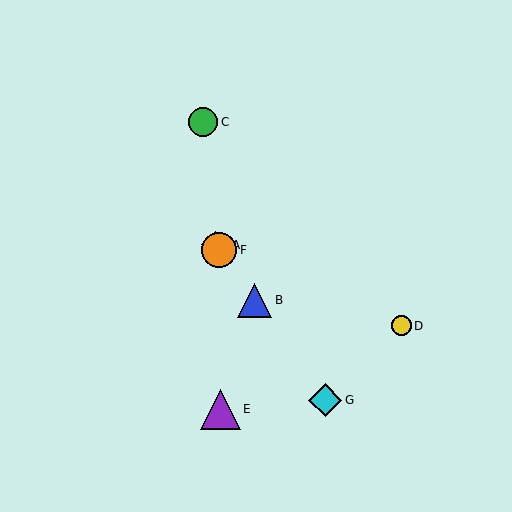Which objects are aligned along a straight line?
Objects A, B, F, G are aligned along a straight line.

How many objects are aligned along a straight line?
4 objects (A, B, F, G) are aligned along a straight line.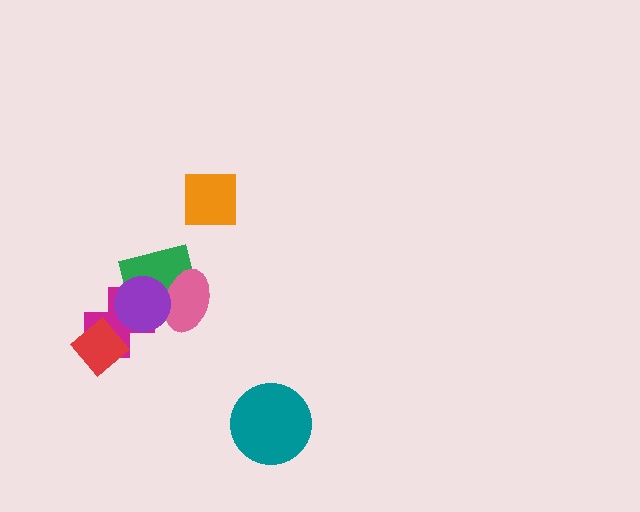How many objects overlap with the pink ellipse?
2 objects overlap with the pink ellipse.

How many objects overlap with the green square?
3 objects overlap with the green square.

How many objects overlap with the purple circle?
3 objects overlap with the purple circle.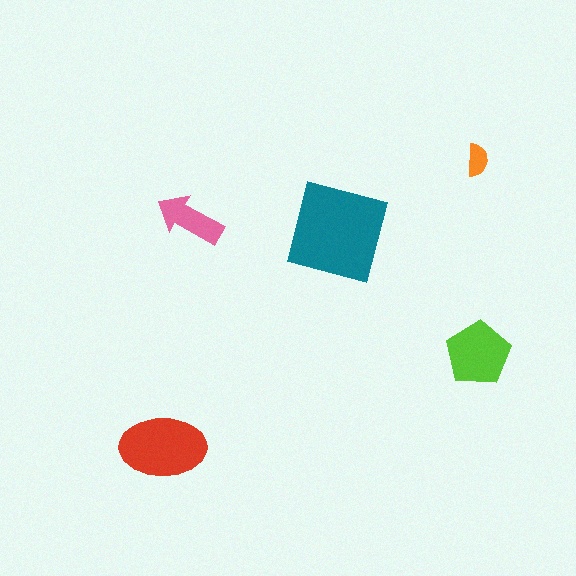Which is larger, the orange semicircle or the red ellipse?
The red ellipse.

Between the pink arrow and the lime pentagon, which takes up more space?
The lime pentagon.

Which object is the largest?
The teal square.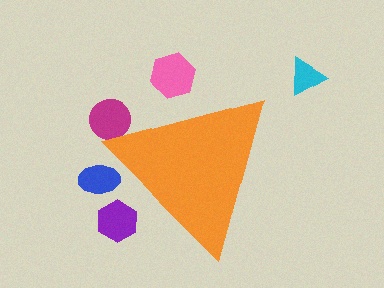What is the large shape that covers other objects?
An orange triangle.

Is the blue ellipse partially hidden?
Yes, the blue ellipse is partially hidden behind the orange triangle.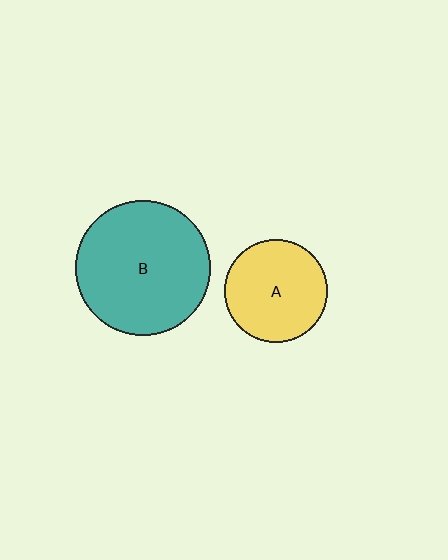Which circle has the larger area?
Circle B (teal).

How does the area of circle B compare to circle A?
Approximately 1.7 times.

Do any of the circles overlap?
No, none of the circles overlap.